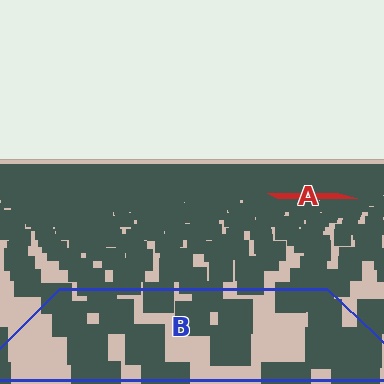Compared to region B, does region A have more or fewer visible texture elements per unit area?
Region A has more texture elements per unit area — they are packed more densely because it is farther away.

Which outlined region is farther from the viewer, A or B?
Region A is farther from the viewer — the texture elements inside it appear smaller and more densely packed.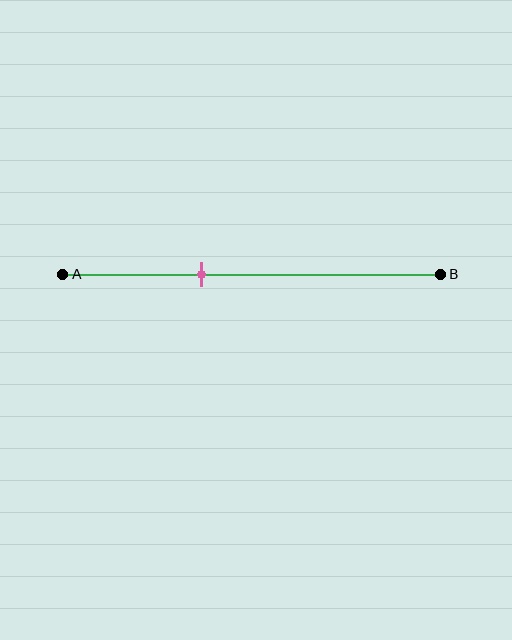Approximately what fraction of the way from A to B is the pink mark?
The pink mark is approximately 35% of the way from A to B.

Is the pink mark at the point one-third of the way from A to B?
No, the mark is at about 35% from A, not at the 33% one-third point.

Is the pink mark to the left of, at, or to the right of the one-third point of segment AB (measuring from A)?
The pink mark is to the right of the one-third point of segment AB.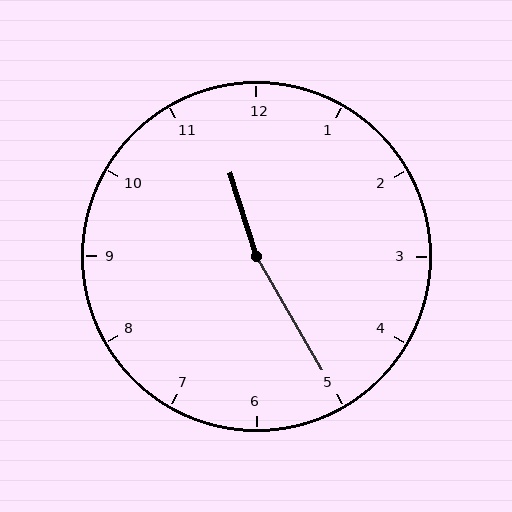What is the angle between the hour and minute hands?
Approximately 168 degrees.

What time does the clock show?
11:25.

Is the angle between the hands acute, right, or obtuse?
It is obtuse.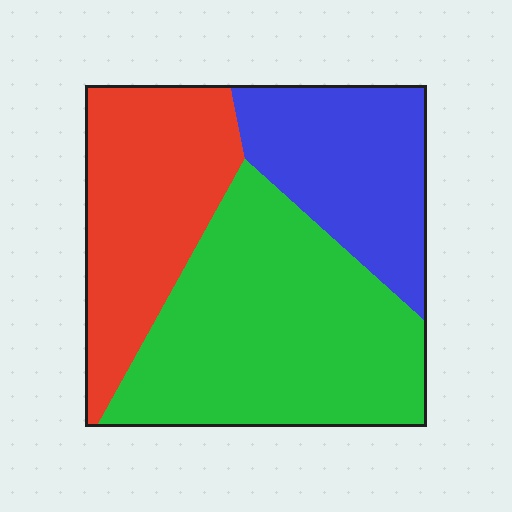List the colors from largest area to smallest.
From largest to smallest: green, red, blue.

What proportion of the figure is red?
Red covers around 30% of the figure.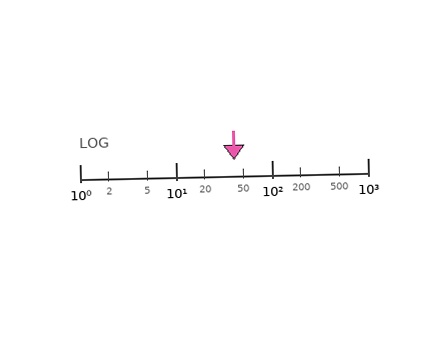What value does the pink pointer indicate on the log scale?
The pointer indicates approximately 41.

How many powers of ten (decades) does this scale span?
The scale spans 3 decades, from 1 to 1000.